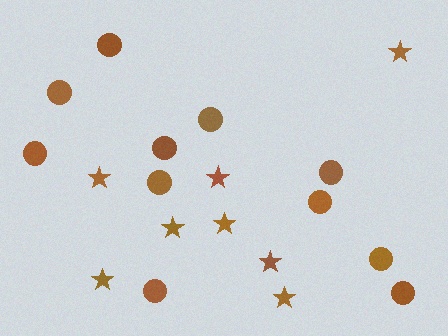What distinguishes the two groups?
There are 2 groups: one group of stars (8) and one group of circles (11).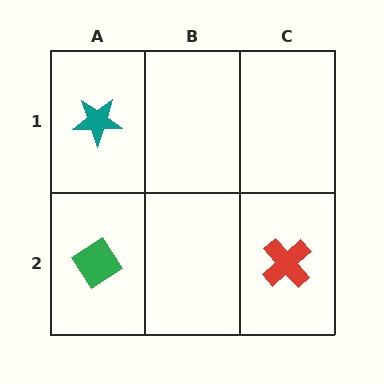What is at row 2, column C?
A red cross.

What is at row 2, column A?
A green diamond.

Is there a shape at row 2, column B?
No, that cell is empty.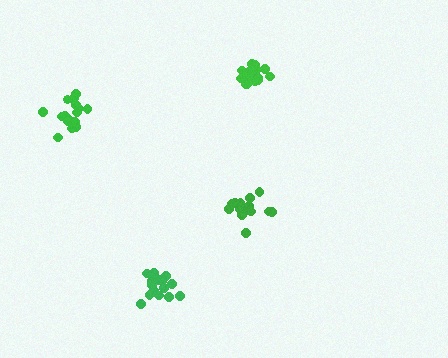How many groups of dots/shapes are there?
There are 4 groups.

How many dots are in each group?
Group 1: 18 dots, Group 2: 18 dots, Group 3: 14 dots, Group 4: 17 dots (67 total).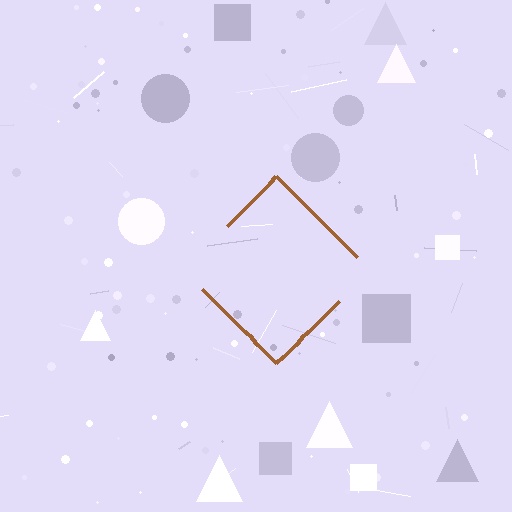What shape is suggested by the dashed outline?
The dashed outline suggests a diamond.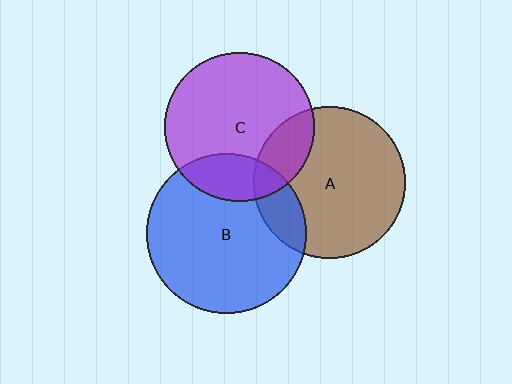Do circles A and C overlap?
Yes.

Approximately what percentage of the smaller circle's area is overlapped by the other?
Approximately 20%.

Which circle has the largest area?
Circle B (blue).